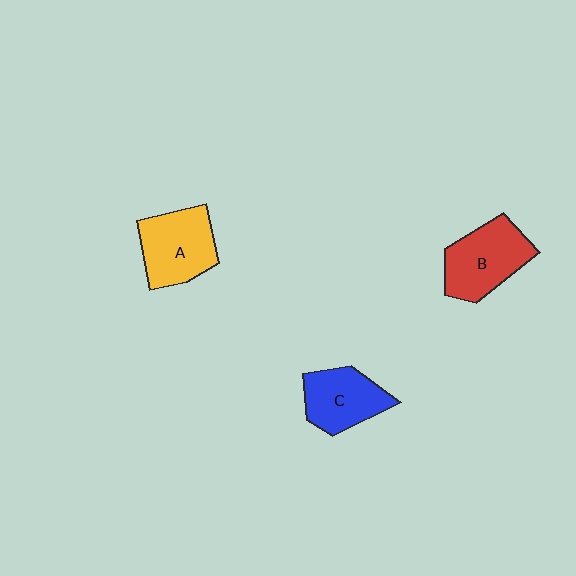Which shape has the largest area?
Shape B (red).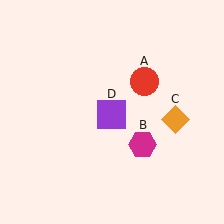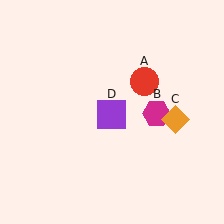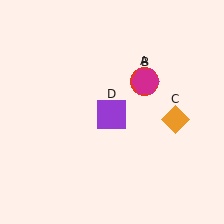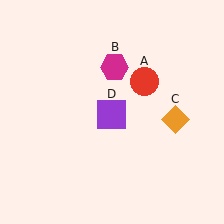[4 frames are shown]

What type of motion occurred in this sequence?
The magenta hexagon (object B) rotated counterclockwise around the center of the scene.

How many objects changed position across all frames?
1 object changed position: magenta hexagon (object B).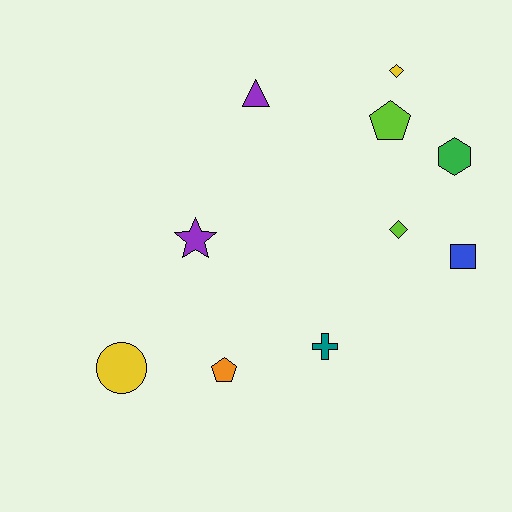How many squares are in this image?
There is 1 square.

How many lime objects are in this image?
There are 2 lime objects.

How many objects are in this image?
There are 10 objects.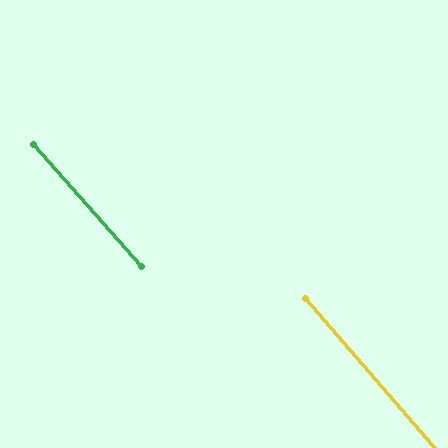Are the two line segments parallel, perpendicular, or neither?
Parallel — their directions differ by only 0.7°.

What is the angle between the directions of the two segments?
Approximately 1 degree.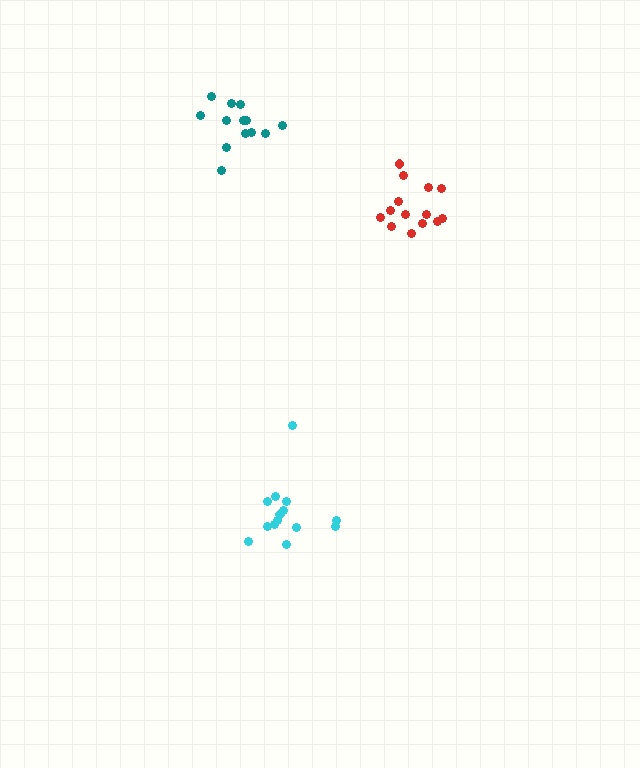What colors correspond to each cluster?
The clusters are colored: red, cyan, teal.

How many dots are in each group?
Group 1: 14 dots, Group 2: 14 dots, Group 3: 13 dots (41 total).